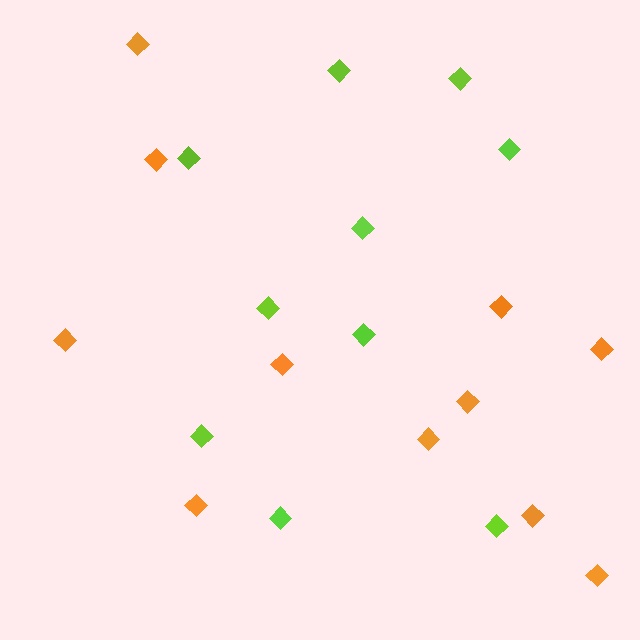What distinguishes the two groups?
There are 2 groups: one group of orange diamonds (11) and one group of lime diamonds (10).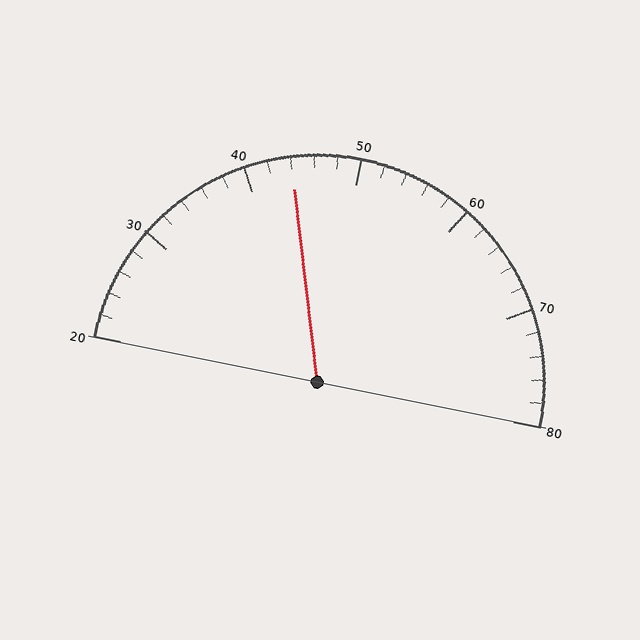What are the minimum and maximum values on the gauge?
The gauge ranges from 20 to 80.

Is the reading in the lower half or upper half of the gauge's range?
The reading is in the lower half of the range (20 to 80).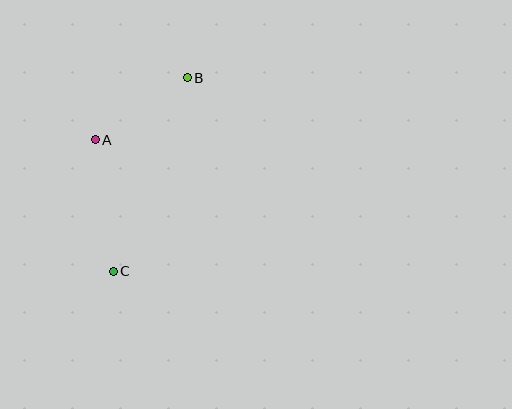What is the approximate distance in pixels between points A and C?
The distance between A and C is approximately 133 pixels.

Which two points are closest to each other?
Points A and B are closest to each other.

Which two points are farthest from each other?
Points B and C are farthest from each other.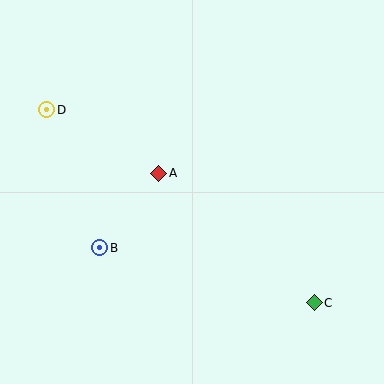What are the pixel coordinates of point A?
Point A is at (159, 173).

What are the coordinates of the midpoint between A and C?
The midpoint between A and C is at (236, 238).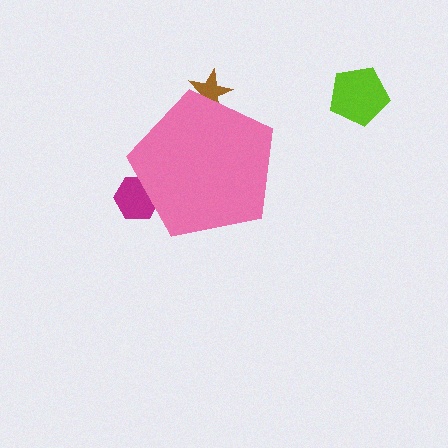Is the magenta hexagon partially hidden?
Yes, the magenta hexagon is partially hidden behind the pink pentagon.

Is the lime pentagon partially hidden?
No, the lime pentagon is fully visible.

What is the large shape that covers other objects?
A pink pentagon.